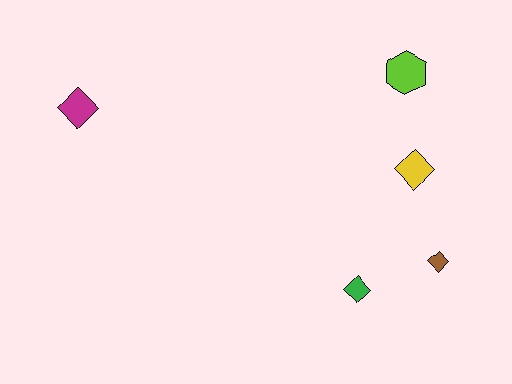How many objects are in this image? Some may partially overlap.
There are 5 objects.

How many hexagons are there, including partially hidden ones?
There is 1 hexagon.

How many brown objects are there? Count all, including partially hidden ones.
There is 1 brown object.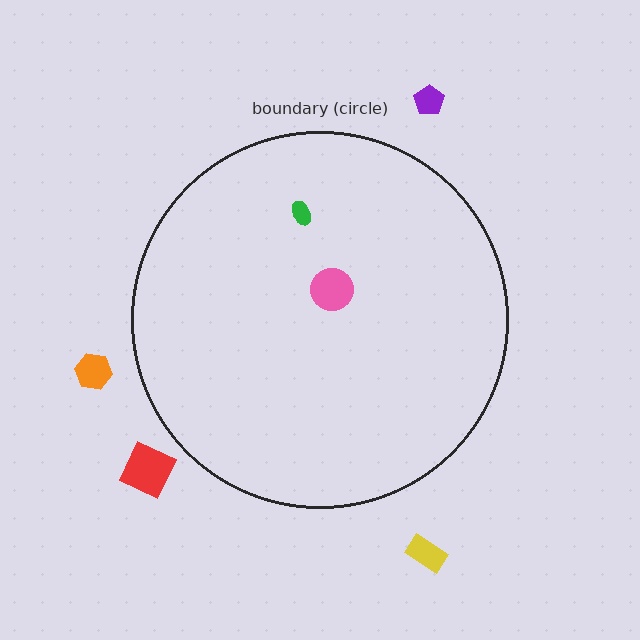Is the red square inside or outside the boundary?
Outside.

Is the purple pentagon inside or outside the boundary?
Outside.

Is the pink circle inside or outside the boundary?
Inside.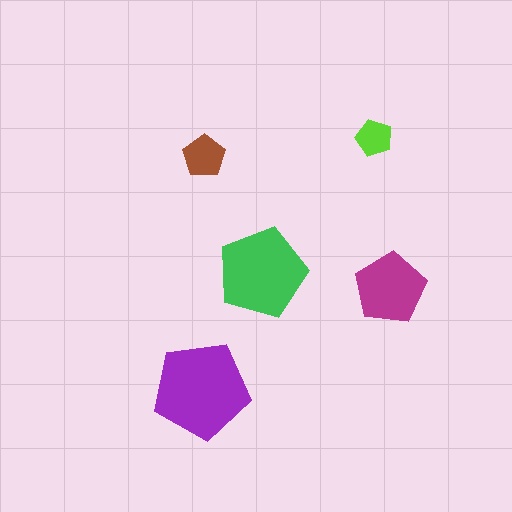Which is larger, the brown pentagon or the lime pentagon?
The brown one.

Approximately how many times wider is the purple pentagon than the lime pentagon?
About 2.5 times wider.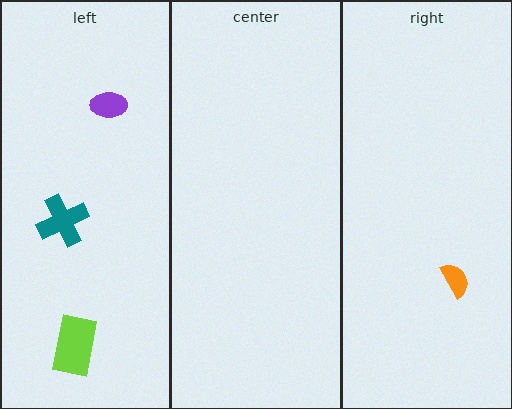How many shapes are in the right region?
1.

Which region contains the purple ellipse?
The left region.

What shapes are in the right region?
The orange semicircle.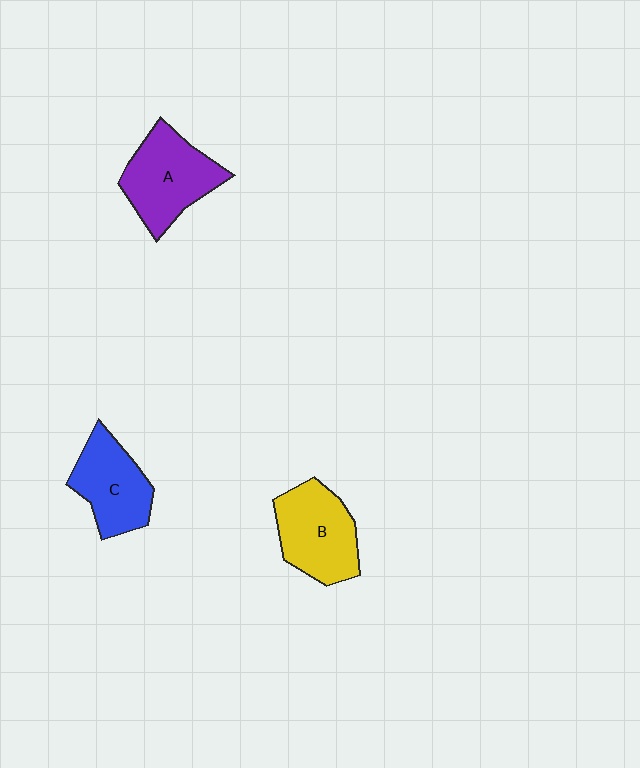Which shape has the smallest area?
Shape C (blue).